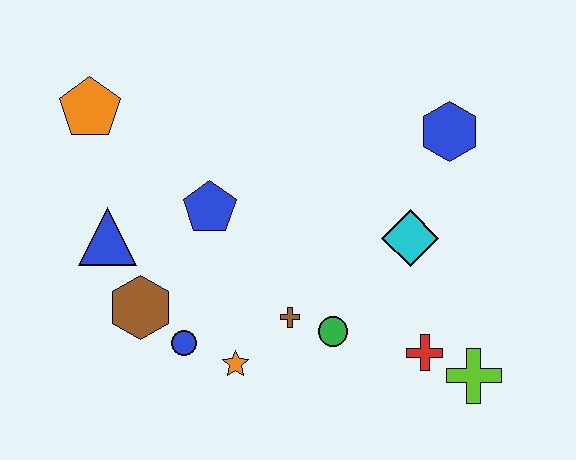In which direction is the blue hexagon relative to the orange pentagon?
The blue hexagon is to the right of the orange pentagon.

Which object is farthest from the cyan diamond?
The orange pentagon is farthest from the cyan diamond.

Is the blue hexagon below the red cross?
No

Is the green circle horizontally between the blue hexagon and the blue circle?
Yes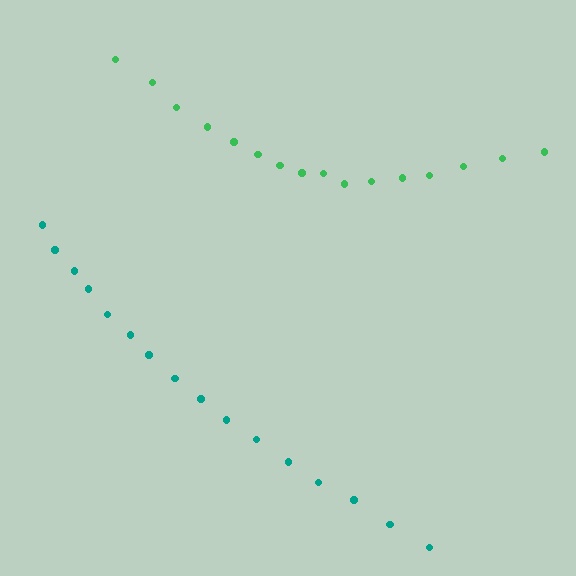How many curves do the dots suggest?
There are 2 distinct paths.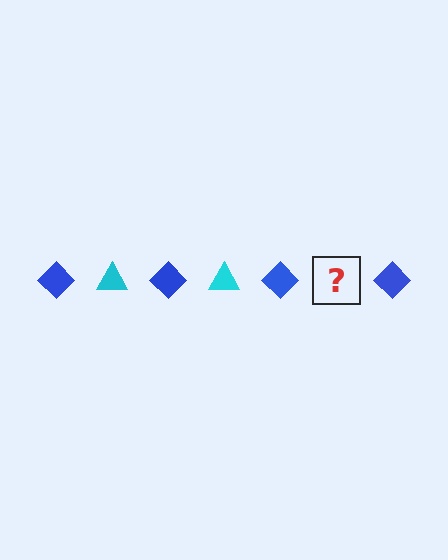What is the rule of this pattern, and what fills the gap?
The rule is that the pattern alternates between blue diamond and cyan triangle. The gap should be filled with a cyan triangle.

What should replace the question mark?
The question mark should be replaced with a cyan triangle.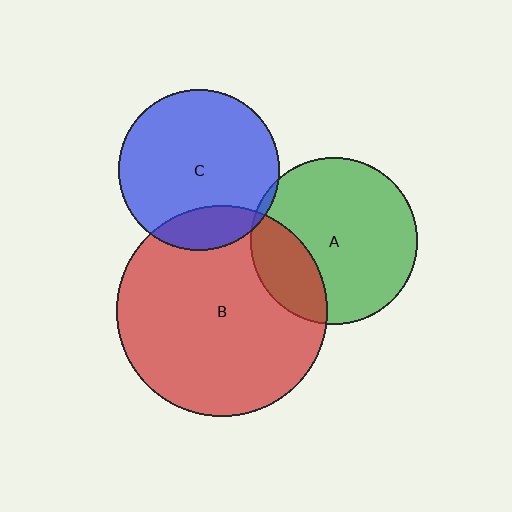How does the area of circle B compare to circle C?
Approximately 1.7 times.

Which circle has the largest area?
Circle B (red).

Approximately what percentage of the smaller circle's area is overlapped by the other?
Approximately 5%.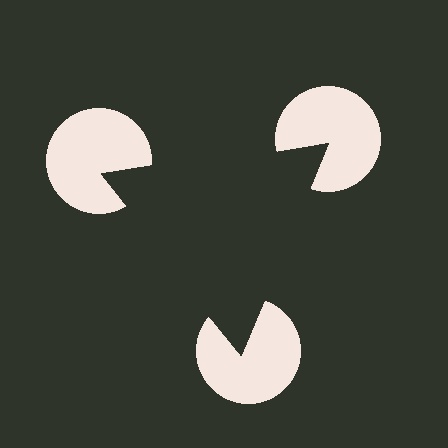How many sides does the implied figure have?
3 sides.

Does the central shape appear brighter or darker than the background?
It typically appears slightly darker than the background, even though no actual brightness change is drawn.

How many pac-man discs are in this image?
There are 3 — one at each vertex of the illusory triangle.